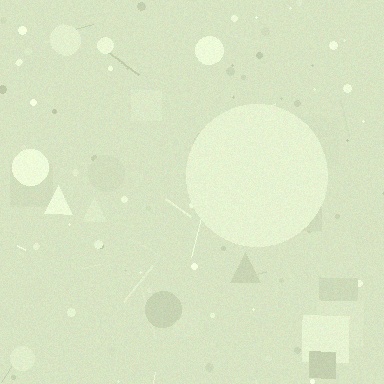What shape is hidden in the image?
A circle is hidden in the image.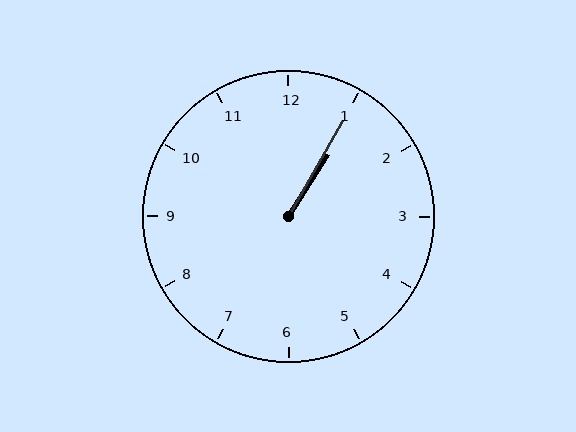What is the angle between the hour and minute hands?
Approximately 2 degrees.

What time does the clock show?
1:05.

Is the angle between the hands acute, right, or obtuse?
It is acute.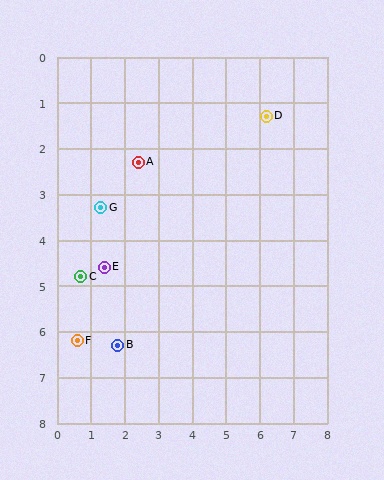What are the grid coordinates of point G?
Point G is at approximately (1.3, 3.3).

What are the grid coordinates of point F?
Point F is at approximately (0.6, 6.2).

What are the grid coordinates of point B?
Point B is at approximately (1.8, 6.3).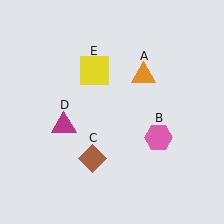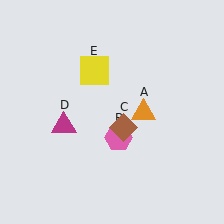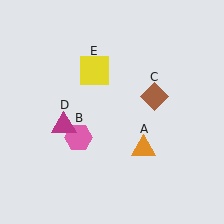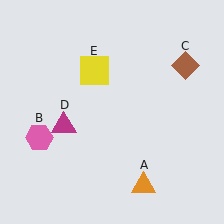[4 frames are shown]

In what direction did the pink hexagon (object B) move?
The pink hexagon (object B) moved left.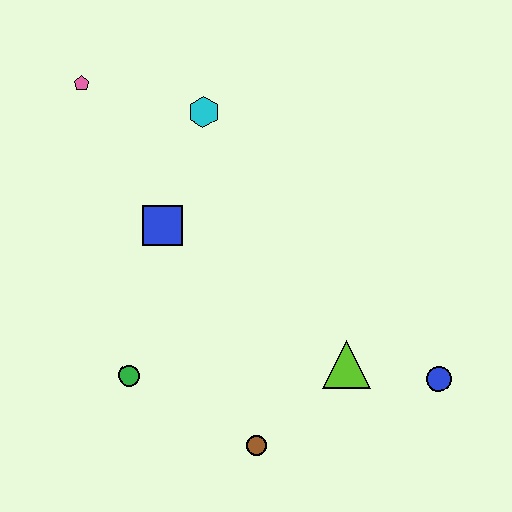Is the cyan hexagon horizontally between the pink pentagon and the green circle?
No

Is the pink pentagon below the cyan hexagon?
No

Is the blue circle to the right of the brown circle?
Yes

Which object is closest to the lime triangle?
The blue circle is closest to the lime triangle.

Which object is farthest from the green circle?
The blue circle is farthest from the green circle.